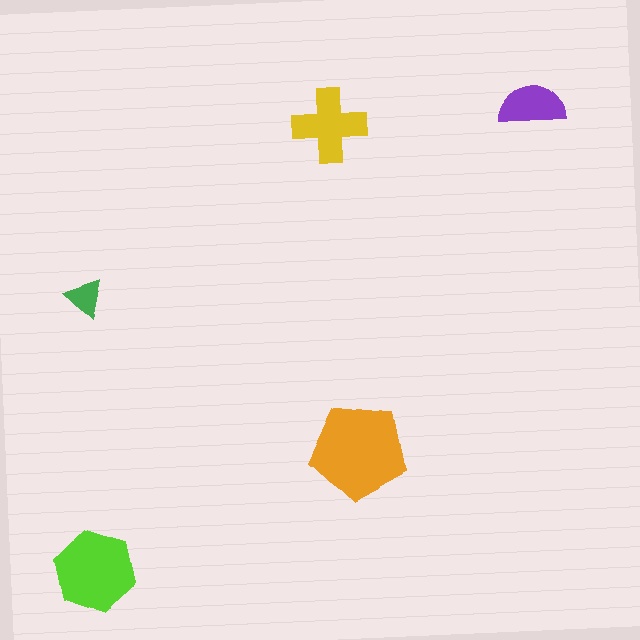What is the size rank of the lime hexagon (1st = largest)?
2nd.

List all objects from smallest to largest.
The green triangle, the purple semicircle, the yellow cross, the lime hexagon, the orange pentagon.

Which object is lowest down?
The lime hexagon is bottommost.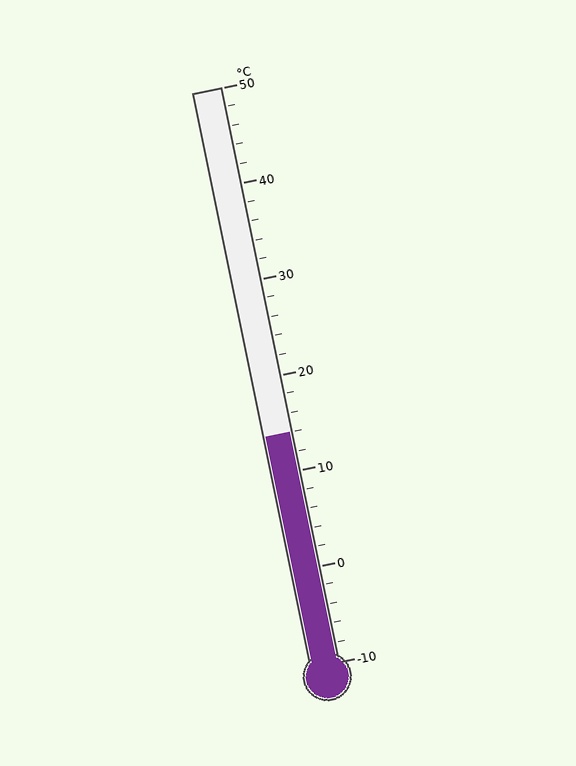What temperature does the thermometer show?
The thermometer shows approximately 14°C.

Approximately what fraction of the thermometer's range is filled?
The thermometer is filled to approximately 40% of its range.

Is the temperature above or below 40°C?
The temperature is below 40°C.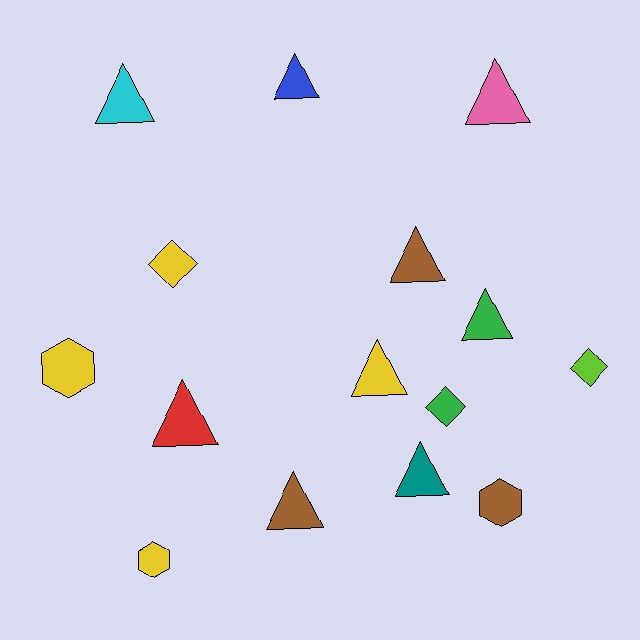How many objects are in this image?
There are 15 objects.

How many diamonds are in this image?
There are 3 diamonds.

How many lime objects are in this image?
There is 1 lime object.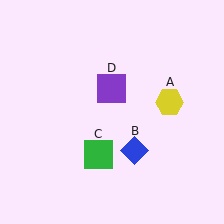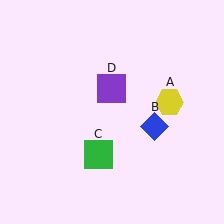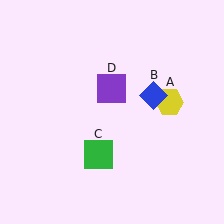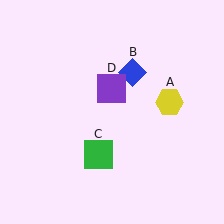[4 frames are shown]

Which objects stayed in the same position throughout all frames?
Yellow hexagon (object A) and green square (object C) and purple square (object D) remained stationary.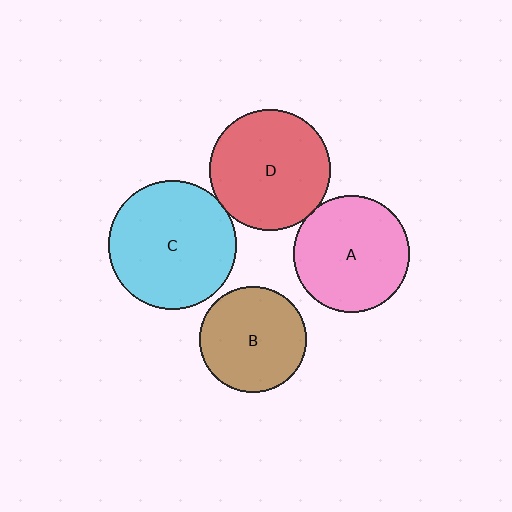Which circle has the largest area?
Circle C (cyan).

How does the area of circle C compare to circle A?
Approximately 1.2 times.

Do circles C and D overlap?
Yes.